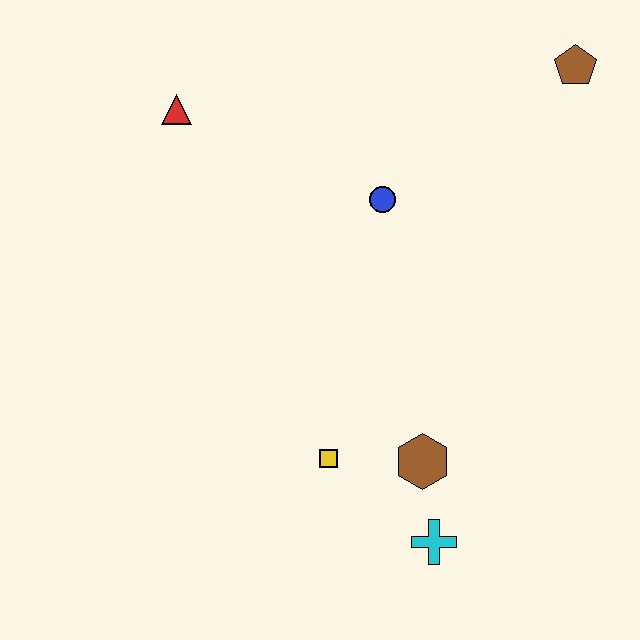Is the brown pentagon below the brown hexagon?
No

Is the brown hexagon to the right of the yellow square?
Yes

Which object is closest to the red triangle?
The blue circle is closest to the red triangle.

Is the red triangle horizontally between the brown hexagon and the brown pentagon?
No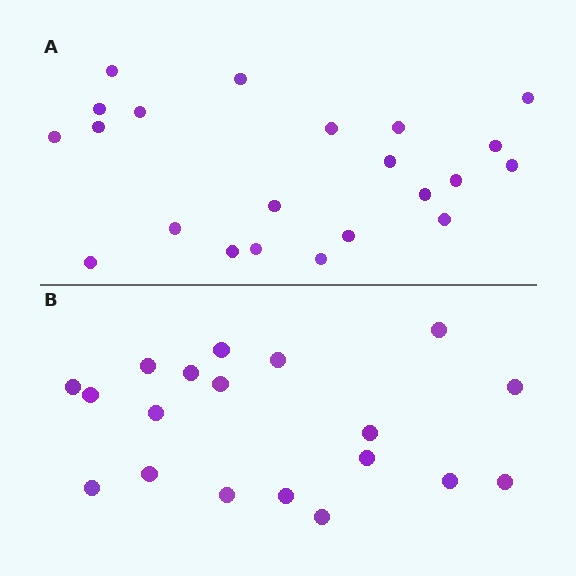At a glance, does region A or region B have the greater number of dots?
Region A (the top region) has more dots.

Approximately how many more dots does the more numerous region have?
Region A has just a few more — roughly 2 or 3 more dots than region B.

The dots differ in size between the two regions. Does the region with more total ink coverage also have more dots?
No. Region B has more total ink coverage because its dots are larger, but region A actually contains more individual dots. Total area can be misleading — the number of items is what matters here.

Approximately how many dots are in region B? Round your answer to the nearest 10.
About 20 dots. (The exact count is 19, which rounds to 20.)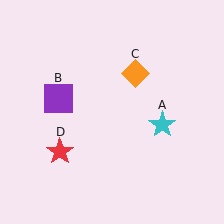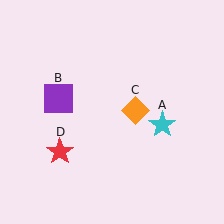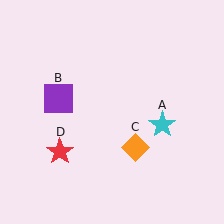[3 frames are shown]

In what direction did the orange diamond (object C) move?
The orange diamond (object C) moved down.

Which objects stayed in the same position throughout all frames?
Cyan star (object A) and purple square (object B) and red star (object D) remained stationary.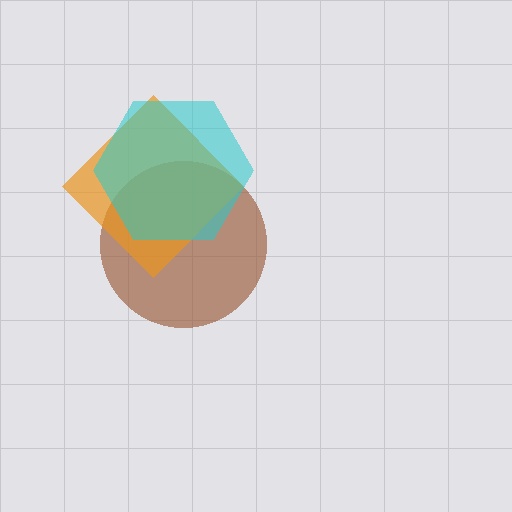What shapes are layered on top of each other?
The layered shapes are: a brown circle, an orange diamond, a cyan hexagon.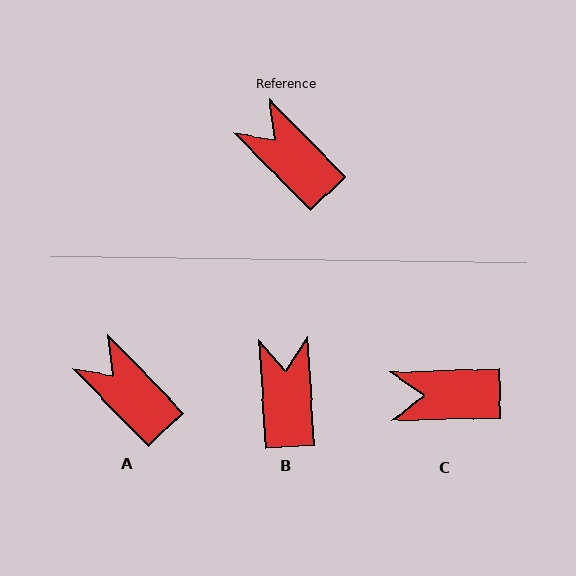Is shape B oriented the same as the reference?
No, it is off by about 41 degrees.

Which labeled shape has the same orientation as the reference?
A.